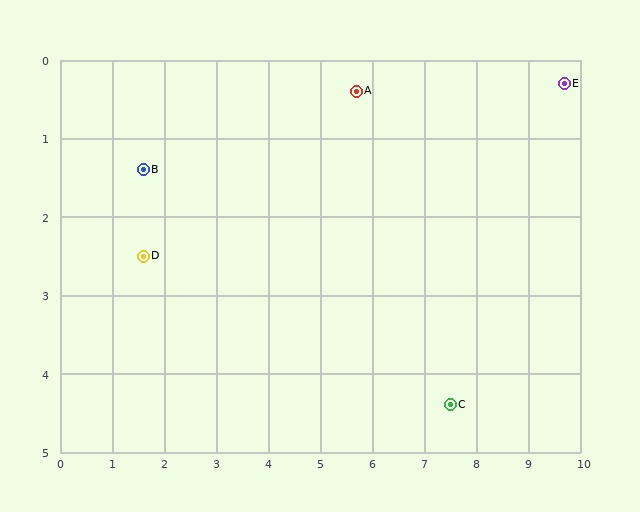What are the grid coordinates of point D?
Point D is at approximately (1.6, 2.5).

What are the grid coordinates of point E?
Point E is at approximately (9.7, 0.3).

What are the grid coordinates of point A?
Point A is at approximately (5.7, 0.4).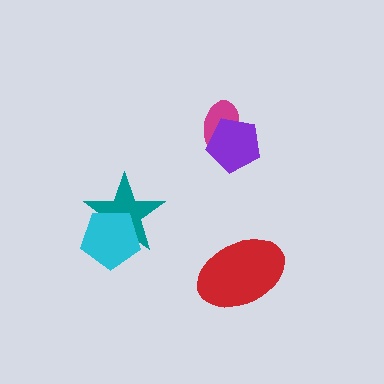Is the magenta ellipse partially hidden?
Yes, it is partially covered by another shape.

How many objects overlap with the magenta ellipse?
1 object overlaps with the magenta ellipse.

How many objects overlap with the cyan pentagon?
1 object overlaps with the cyan pentagon.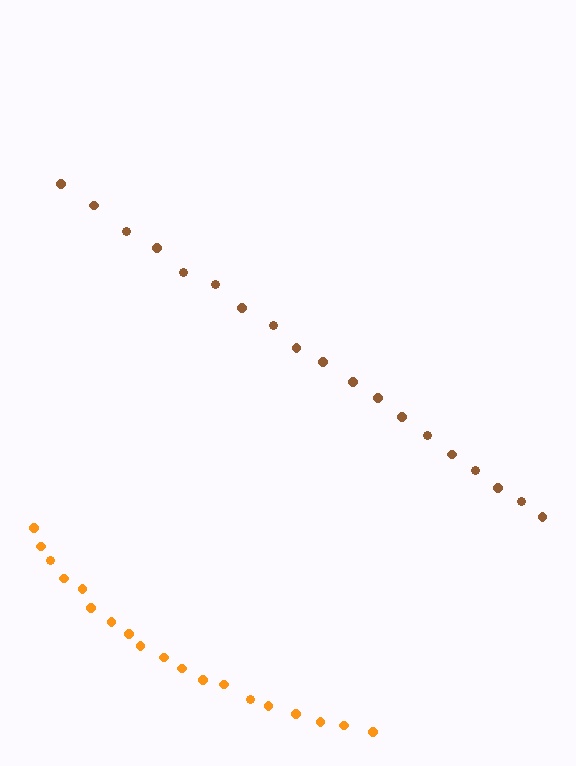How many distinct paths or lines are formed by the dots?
There are 2 distinct paths.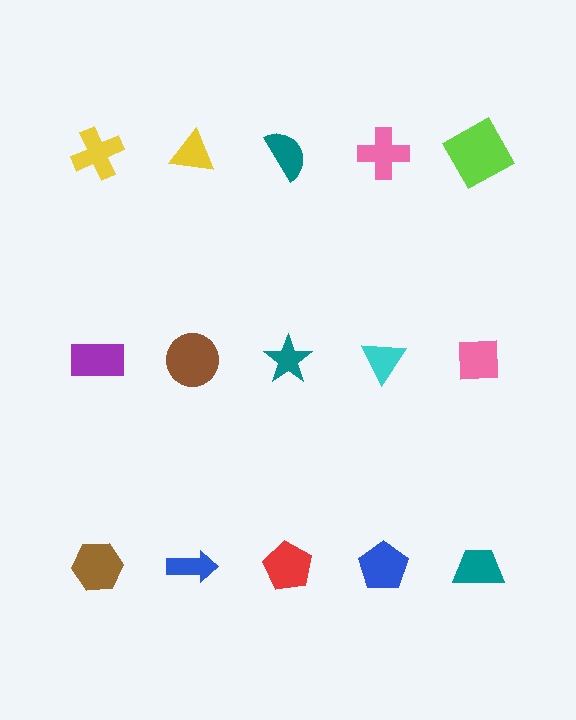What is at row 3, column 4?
A blue pentagon.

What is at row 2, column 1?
A purple rectangle.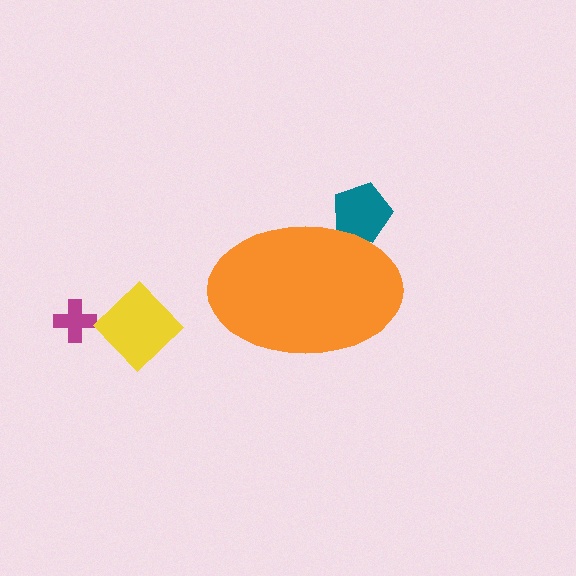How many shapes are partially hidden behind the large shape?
1 shape is partially hidden.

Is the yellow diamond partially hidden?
No, the yellow diamond is fully visible.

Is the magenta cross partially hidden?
No, the magenta cross is fully visible.